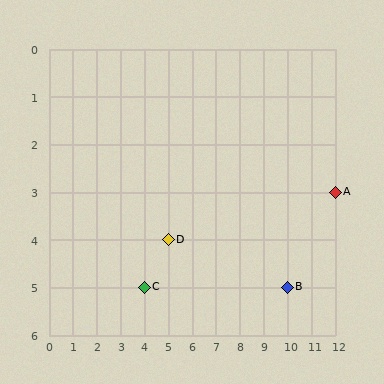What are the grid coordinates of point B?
Point B is at grid coordinates (10, 5).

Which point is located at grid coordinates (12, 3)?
Point A is at (12, 3).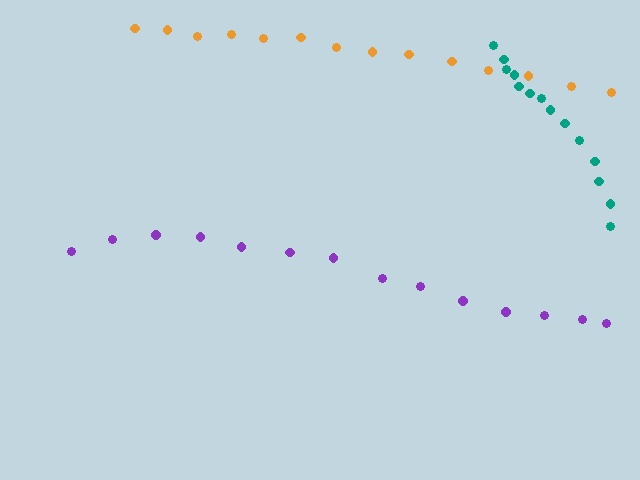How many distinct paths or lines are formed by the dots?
There are 3 distinct paths.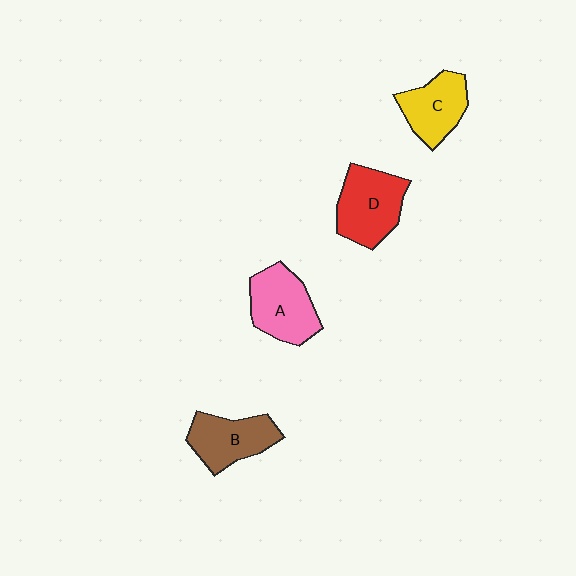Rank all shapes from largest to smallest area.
From largest to smallest: D (red), A (pink), B (brown), C (yellow).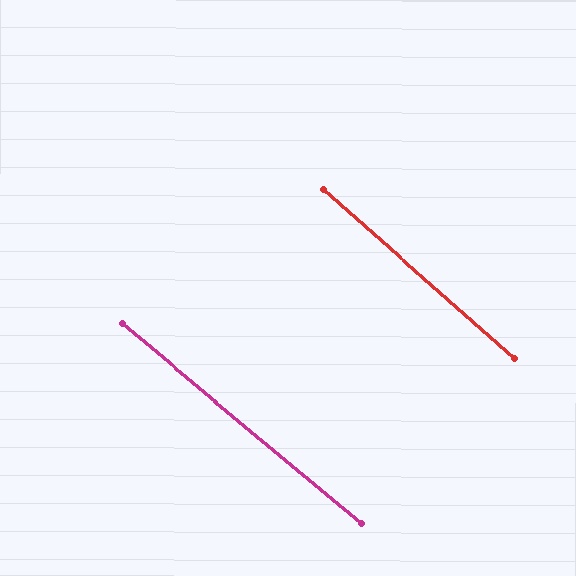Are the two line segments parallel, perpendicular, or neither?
Parallel — their directions differ by only 1.8°.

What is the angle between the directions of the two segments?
Approximately 2 degrees.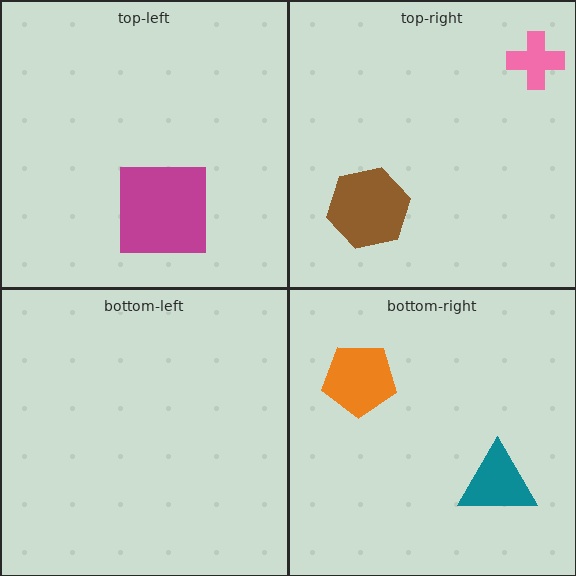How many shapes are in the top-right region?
2.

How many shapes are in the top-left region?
1.